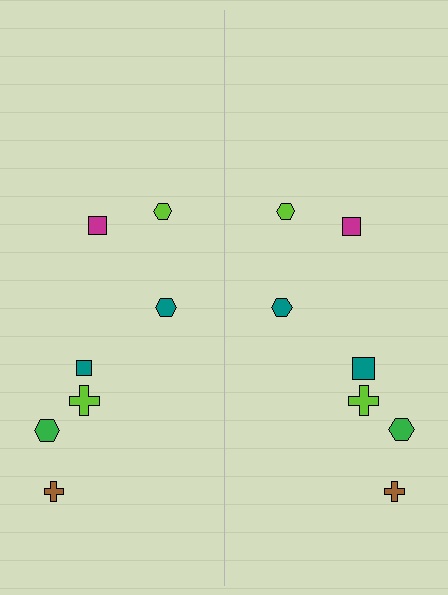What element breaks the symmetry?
The teal square on the right side has a different size than its mirror counterpart.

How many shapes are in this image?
There are 14 shapes in this image.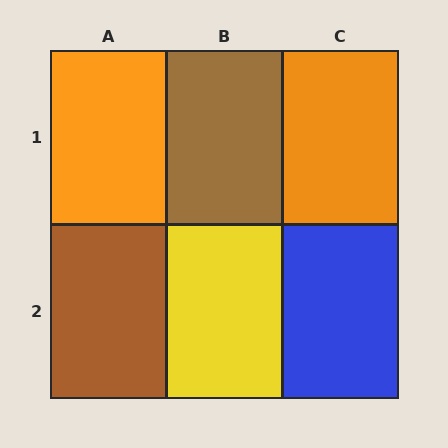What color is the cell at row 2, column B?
Yellow.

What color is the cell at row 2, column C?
Blue.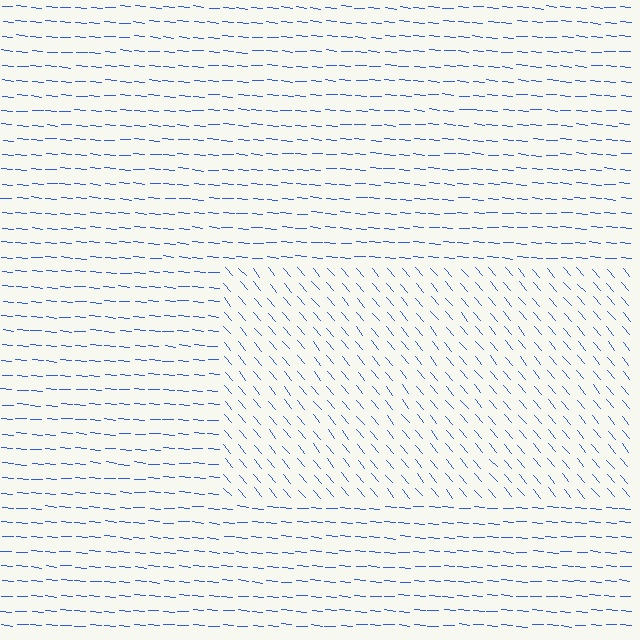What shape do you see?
I see a rectangle.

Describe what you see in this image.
The image is filled with small blue line segments. A rectangle region in the image has lines oriented differently from the surrounding lines, creating a visible texture boundary.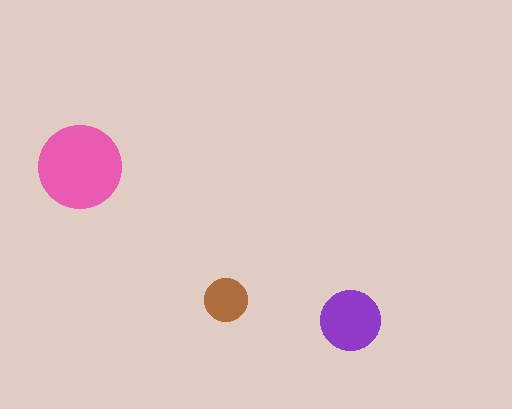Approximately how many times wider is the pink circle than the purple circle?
About 1.5 times wider.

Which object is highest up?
The pink circle is topmost.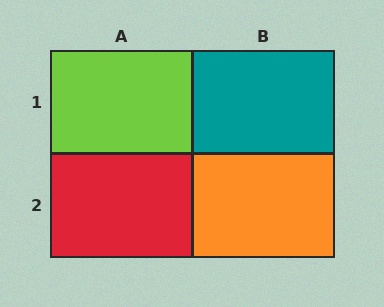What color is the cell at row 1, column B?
Teal.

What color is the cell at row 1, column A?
Lime.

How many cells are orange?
1 cell is orange.